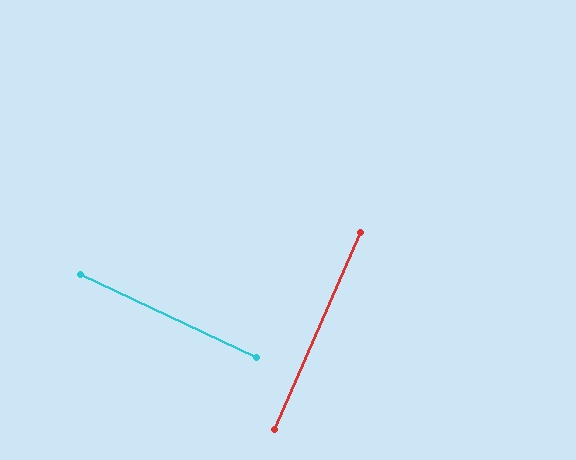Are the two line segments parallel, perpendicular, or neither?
Perpendicular — they meet at approximately 88°.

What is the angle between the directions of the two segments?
Approximately 88 degrees.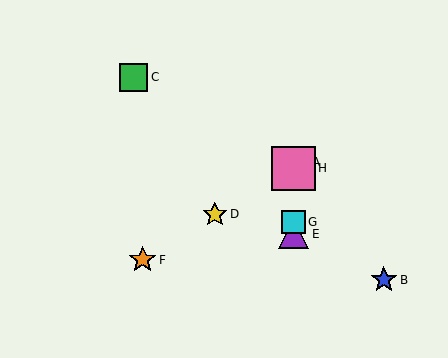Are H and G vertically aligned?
Yes, both are at x≈294.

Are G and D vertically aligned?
No, G is at x≈294 and D is at x≈215.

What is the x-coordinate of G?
Object G is at x≈294.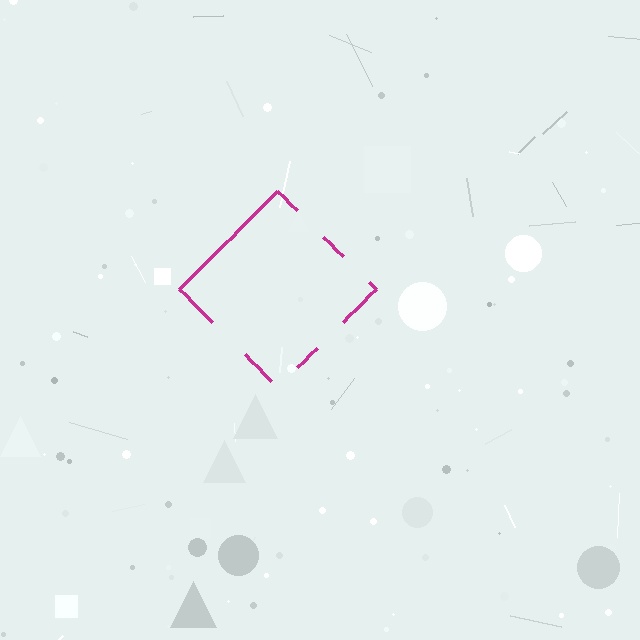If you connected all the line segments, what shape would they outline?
They would outline a diamond.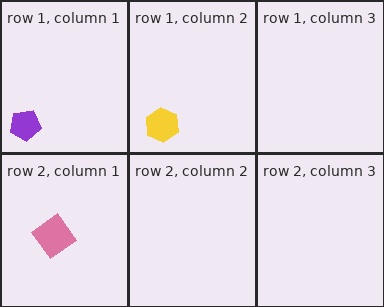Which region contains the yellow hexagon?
The row 1, column 2 region.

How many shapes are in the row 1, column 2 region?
1.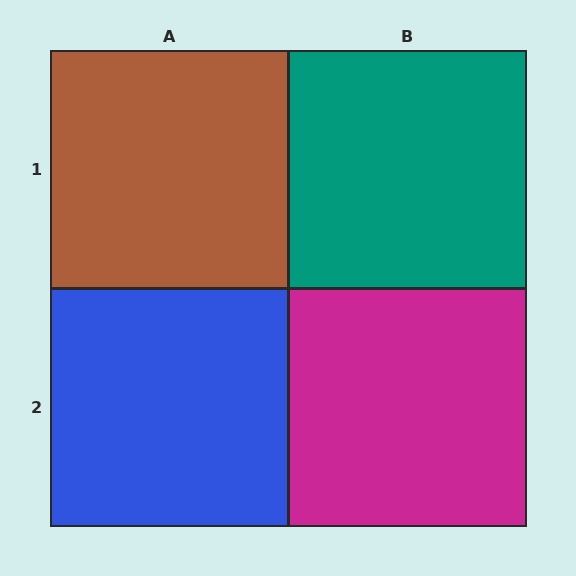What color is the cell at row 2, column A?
Blue.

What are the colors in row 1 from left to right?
Brown, teal.